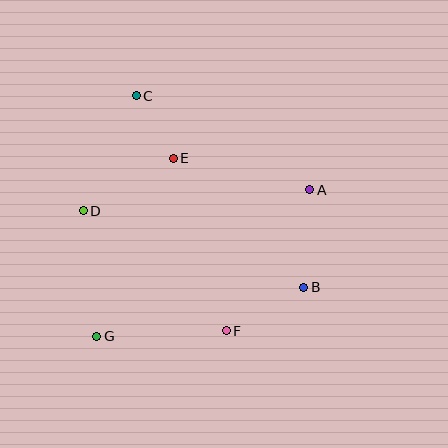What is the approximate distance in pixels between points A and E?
The distance between A and E is approximately 140 pixels.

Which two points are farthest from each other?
Points A and G are farthest from each other.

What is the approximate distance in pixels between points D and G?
The distance between D and G is approximately 126 pixels.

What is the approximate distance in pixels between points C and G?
The distance between C and G is approximately 243 pixels.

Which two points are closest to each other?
Points C and E are closest to each other.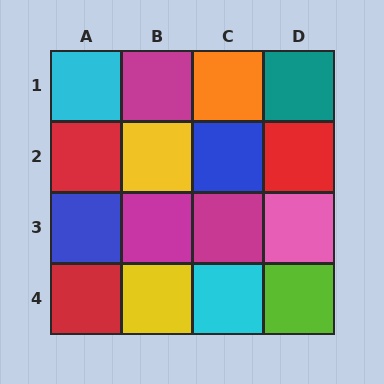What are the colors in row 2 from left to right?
Red, yellow, blue, red.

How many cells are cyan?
2 cells are cyan.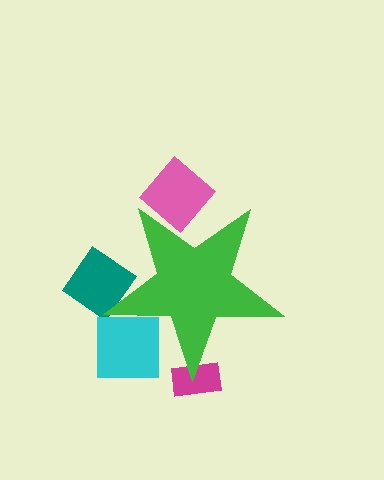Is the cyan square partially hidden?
Yes, the cyan square is partially hidden behind the green star.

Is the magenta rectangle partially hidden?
Yes, the magenta rectangle is partially hidden behind the green star.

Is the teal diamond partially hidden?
Yes, the teal diamond is partially hidden behind the green star.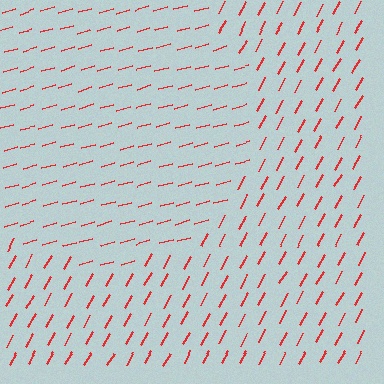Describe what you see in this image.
The image is filled with small red line segments. A circle region in the image has lines oriented differently from the surrounding lines, creating a visible texture boundary.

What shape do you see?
I see a circle.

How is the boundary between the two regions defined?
The boundary is defined purely by a change in line orientation (approximately 45 degrees difference). All lines are the same color and thickness.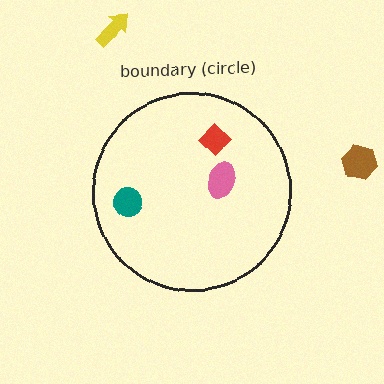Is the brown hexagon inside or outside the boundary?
Outside.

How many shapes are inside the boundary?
3 inside, 2 outside.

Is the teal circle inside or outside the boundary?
Inside.